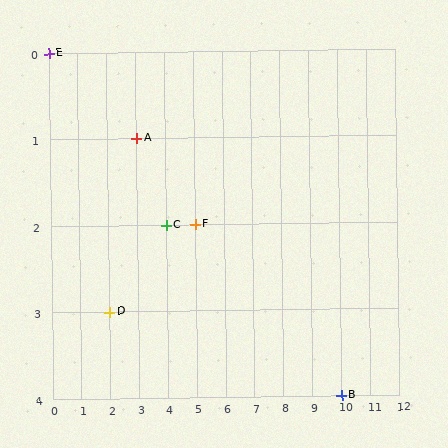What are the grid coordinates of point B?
Point B is at grid coordinates (10, 4).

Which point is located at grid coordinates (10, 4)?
Point B is at (10, 4).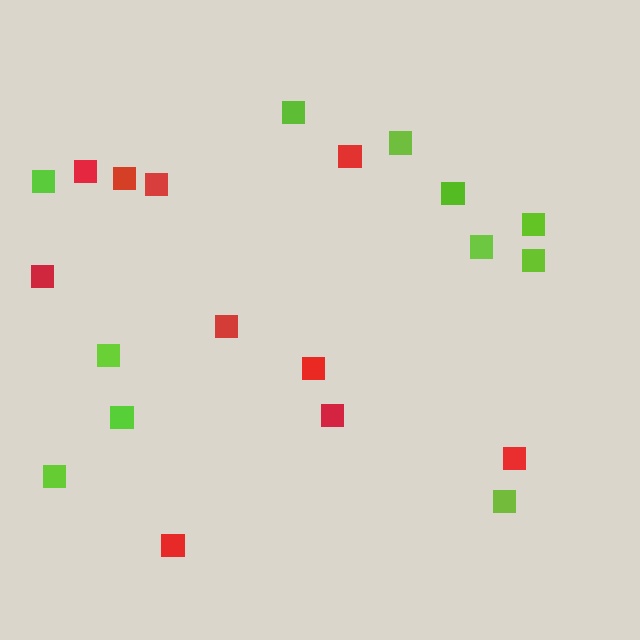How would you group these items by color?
There are 2 groups: one group of lime squares (11) and one group of red squares (10).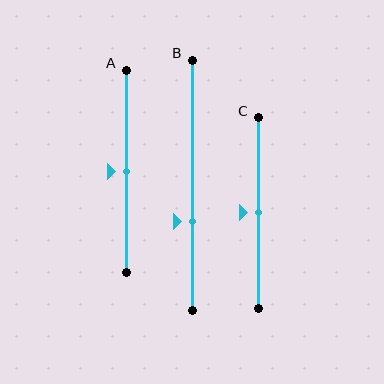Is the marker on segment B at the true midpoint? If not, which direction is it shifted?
No, the marker on segment B is shifted downward by about 15% of the segment length.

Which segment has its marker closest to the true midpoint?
Segment A has its marker closest to the true midpoint.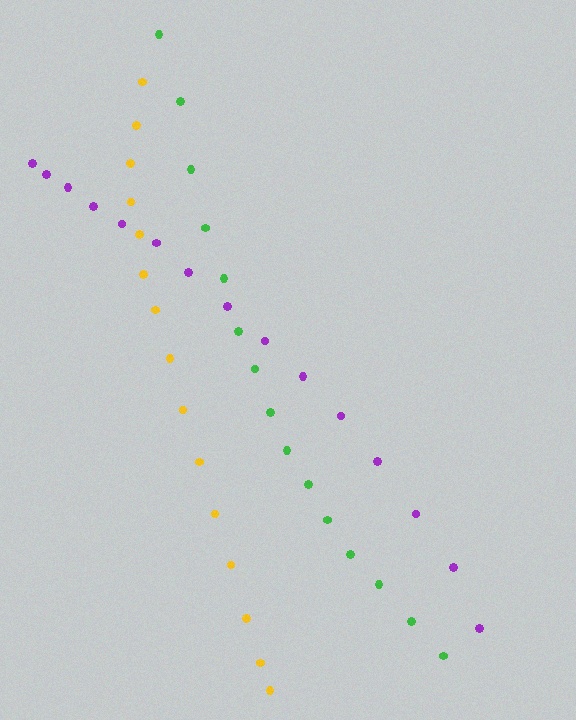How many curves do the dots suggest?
There are 3 distinct paths.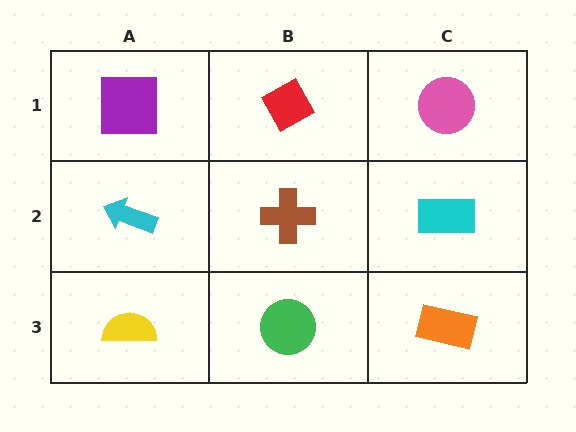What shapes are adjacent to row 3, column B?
A brown cross (row 2, column B), a yellow semicircle (row 3, column A), an orange rectangle (row 3, column C).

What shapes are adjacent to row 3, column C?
A cyan rectangle (row 2, column C), a green circle (row 3, column B).